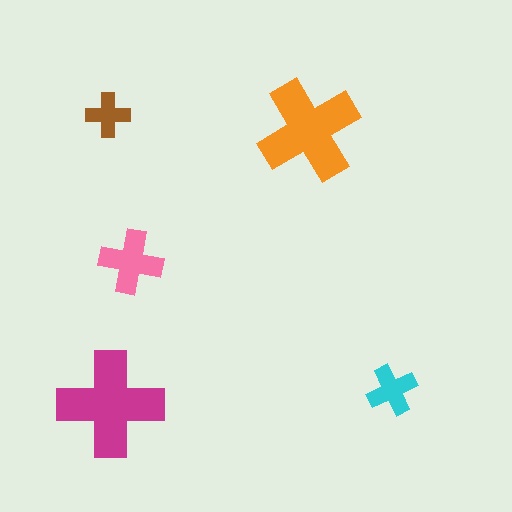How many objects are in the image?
There are 5 objects in the image.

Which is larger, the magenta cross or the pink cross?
The magenta one.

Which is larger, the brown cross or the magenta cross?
The magenta one.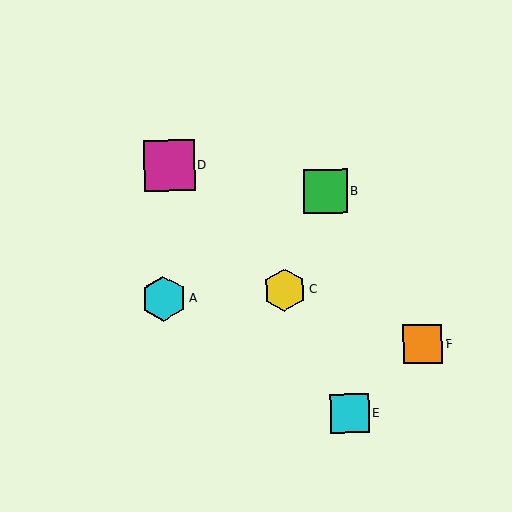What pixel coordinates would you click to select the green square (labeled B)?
Click at (325, 192) to select the green square B.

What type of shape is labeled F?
Shape F is an orange square.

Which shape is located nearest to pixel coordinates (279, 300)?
The yellow hexagon (labeled C) at (284, 290) is nearest to that location.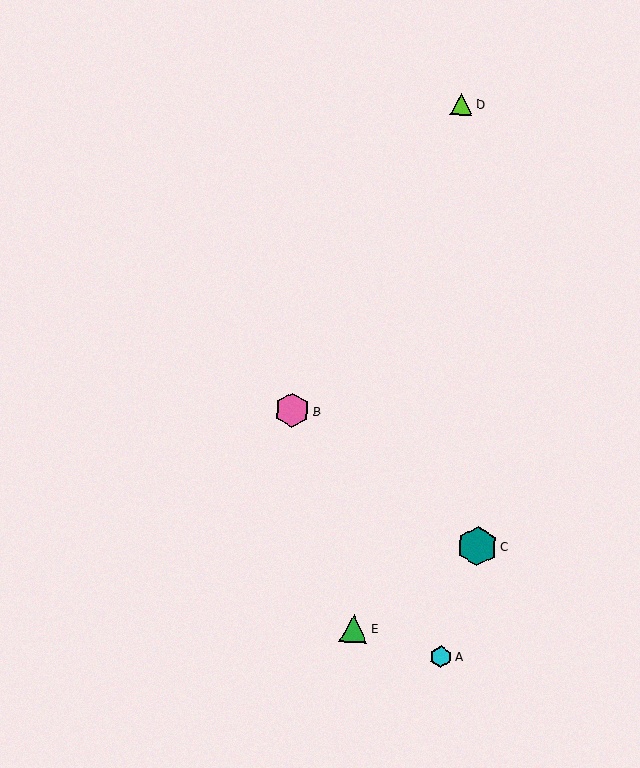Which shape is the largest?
The teal hexagon (labeled C) is the largest.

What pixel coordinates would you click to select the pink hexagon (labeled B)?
Click at (292, 410) to select the pink hexagon B.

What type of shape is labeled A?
Shape A is a cyan hexagon.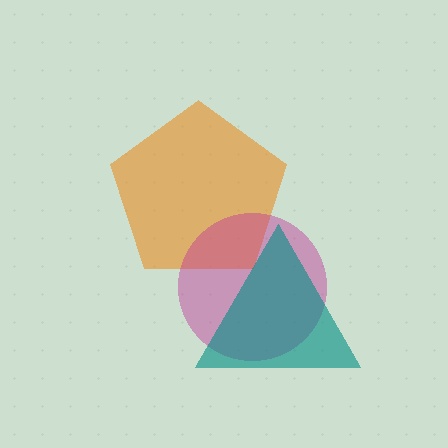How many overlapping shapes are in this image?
There are 3 overlapping shapes in the image.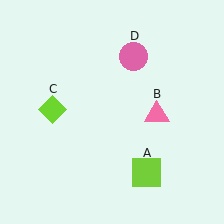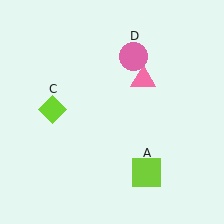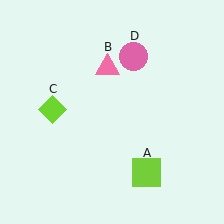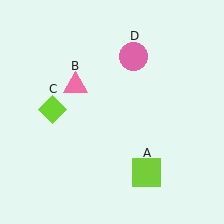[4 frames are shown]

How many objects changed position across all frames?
1 object changed position: pink triangle (object B).